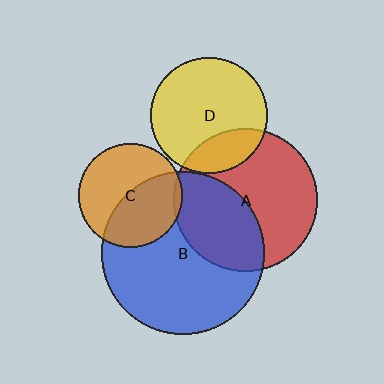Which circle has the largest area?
Circle B (blue).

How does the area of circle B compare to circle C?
Approximately 2.4 times.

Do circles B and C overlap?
Yes.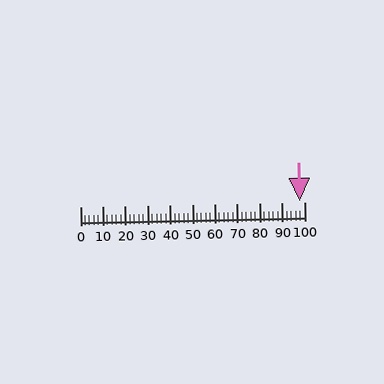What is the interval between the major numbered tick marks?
The major tick marks are spaced 10 units apart.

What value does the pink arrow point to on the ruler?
The pink arrow points to approximately 98.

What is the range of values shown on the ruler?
The ruler shows values from 0 to 100.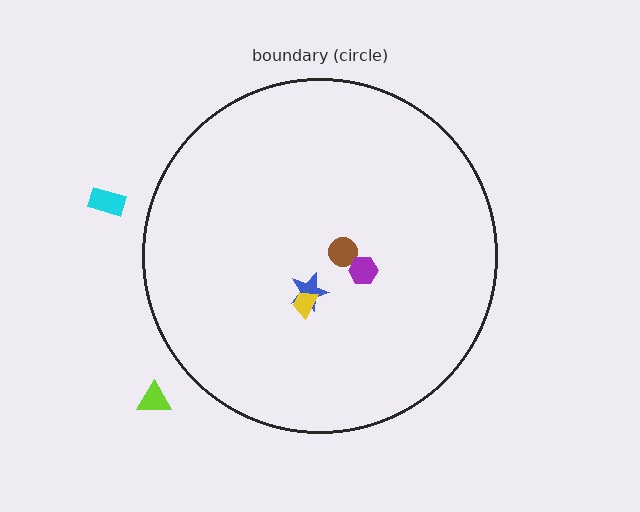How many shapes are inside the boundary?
4 inside, 2 outside.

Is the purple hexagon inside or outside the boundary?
Inside.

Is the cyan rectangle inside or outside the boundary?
Outside.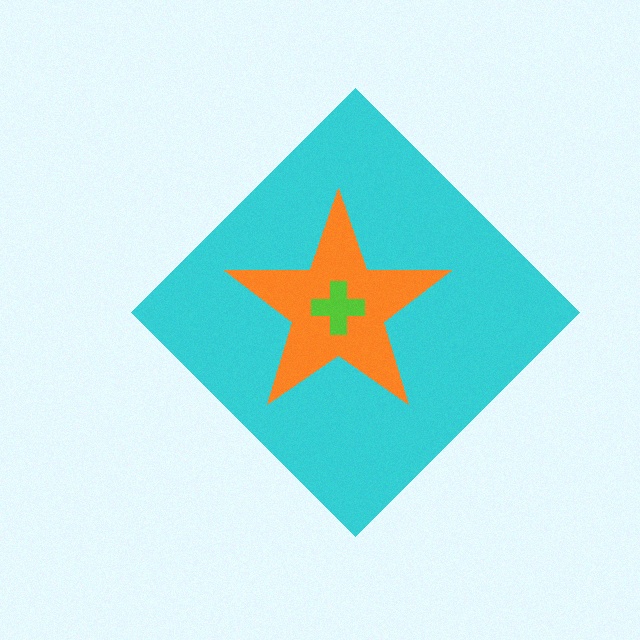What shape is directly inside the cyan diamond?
The orange star.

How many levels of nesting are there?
3.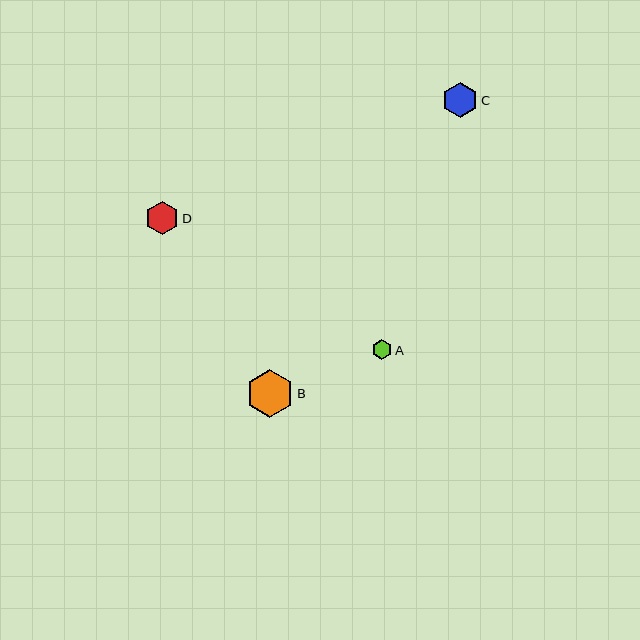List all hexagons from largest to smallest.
From largest to smallest: B, C, D, A.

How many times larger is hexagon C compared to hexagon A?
Hexagon C is approximately 1.8 times the size of hexagon A.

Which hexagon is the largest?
Hexagon B is the largest with a size of approximately 48 pixels.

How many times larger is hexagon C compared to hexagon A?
Hexagon C is approximately 1.8 times the size of hexagon A.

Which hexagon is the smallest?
Hexagon A is the smallest with a size of approximately 19 pixels.